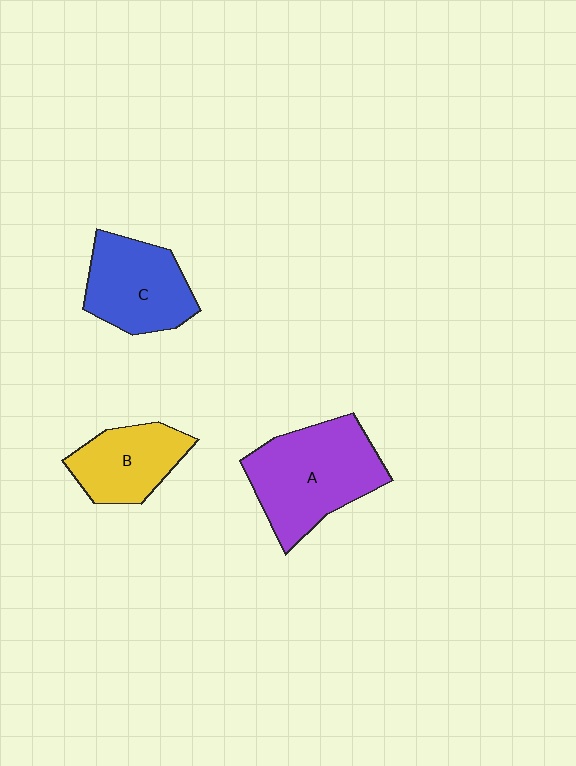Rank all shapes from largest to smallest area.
From largest to smallest: A (purple), C (blue), B (yellow).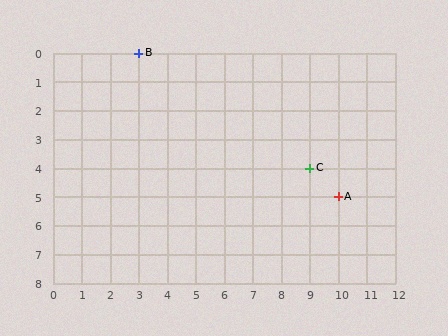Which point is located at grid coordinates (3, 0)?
Point B is at (3, 0).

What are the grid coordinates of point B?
Point B is at grid coordinates (3, 0).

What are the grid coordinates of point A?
Point A is at grid coordinates (10, 5).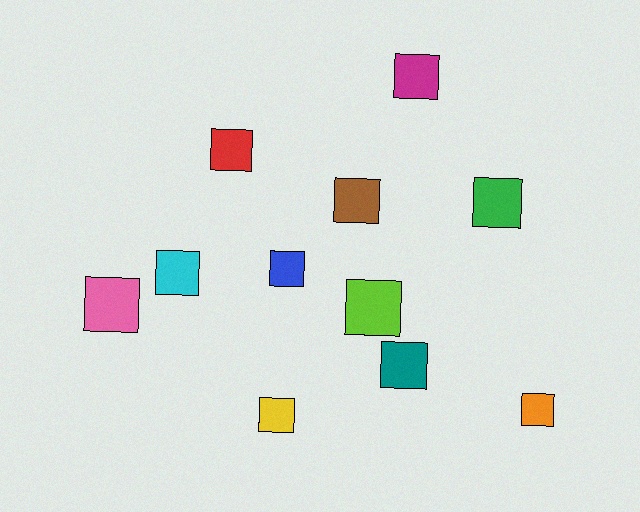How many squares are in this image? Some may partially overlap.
There are 11 squares.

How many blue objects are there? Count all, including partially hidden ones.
There is 1 blue object.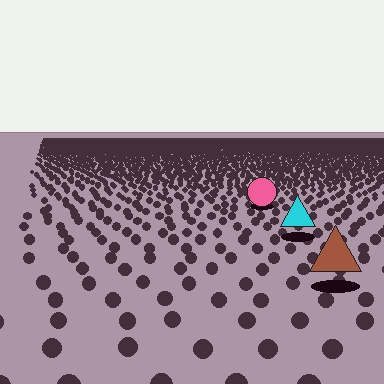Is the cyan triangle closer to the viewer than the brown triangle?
No. The brown triangle is closer — you can tell from the texture gradient: the ground texture is coarser near it.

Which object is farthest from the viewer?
The pink circle is farthest from the viewer. It appears smaller and the ground texture around it is denser.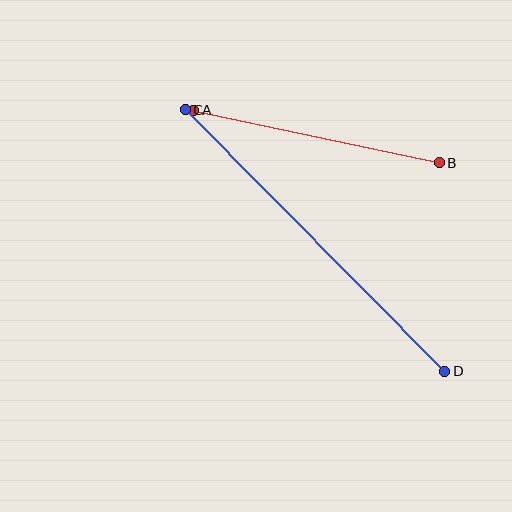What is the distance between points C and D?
The distance is approximately 368 pixels.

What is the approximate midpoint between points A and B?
The midpoint is at approximately (317, 137) pixels.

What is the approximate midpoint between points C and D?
The midpoint is at approximately (315, 240) pixels.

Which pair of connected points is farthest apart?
Points C and D are farthest apart.